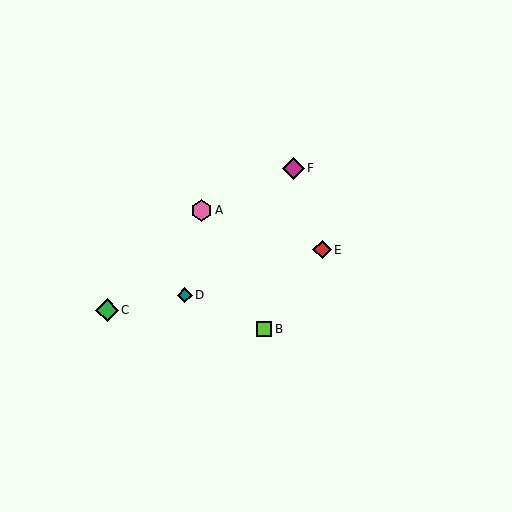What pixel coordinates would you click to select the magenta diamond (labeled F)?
Click at (293, 168) to select the magenta diamond F.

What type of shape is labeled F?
Shape F is a magenta diamond.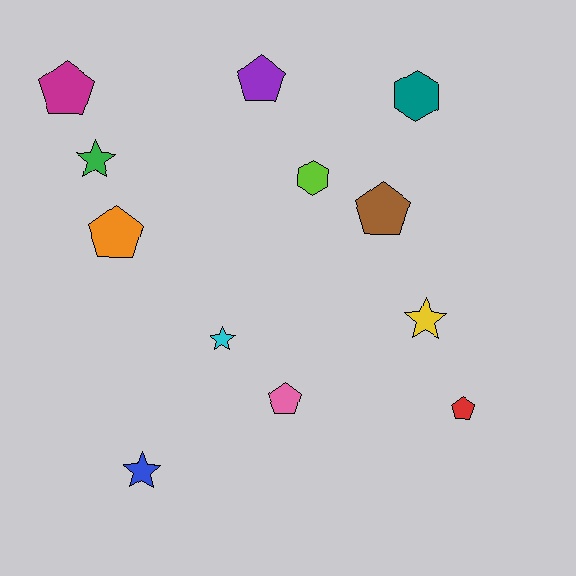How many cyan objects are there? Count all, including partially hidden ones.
There is 1 cyan object.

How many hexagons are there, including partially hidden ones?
There are 2 hexagons.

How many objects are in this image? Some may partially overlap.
There are 12 objects.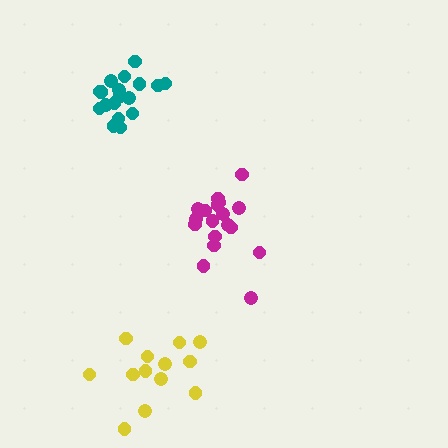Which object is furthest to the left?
The teal cluster is leftmost.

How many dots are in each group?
Group 1: 18 dots, Group 2: 19 dots, Group 3: 13 dots (50 total).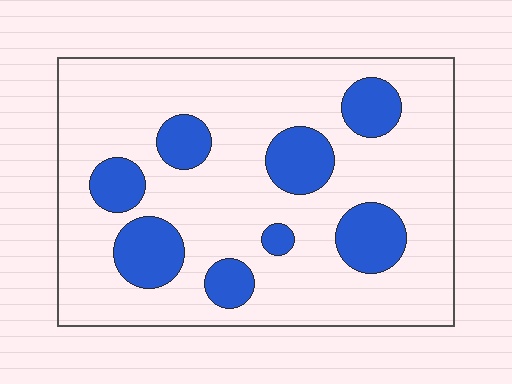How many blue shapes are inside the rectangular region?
8.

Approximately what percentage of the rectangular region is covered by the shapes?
Approximately 20%.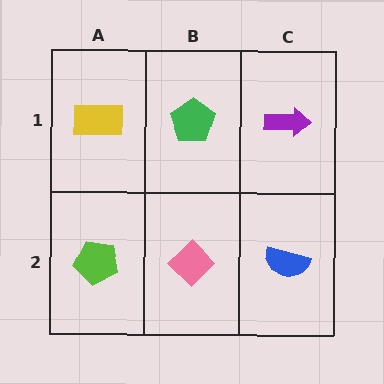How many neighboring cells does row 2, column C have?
2.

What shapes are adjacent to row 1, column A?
A lime pentagon (row 2, column A), a green pentagon (row 1, column B).